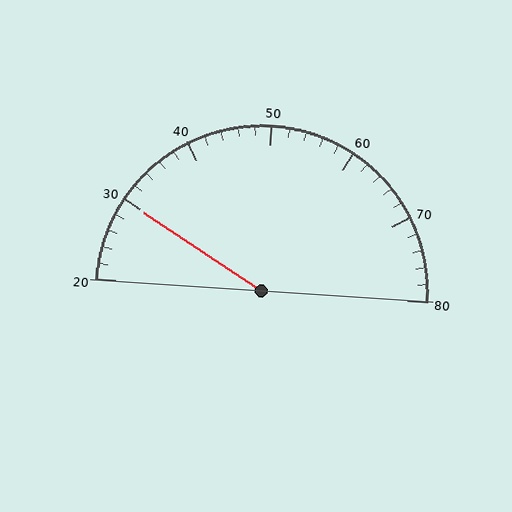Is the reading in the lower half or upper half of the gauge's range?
The reading is in the lower half of the range (20 to 80).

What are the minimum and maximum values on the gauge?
The gauge ranges from 20 to 80.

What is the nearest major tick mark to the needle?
The nearest major tick mark is 30.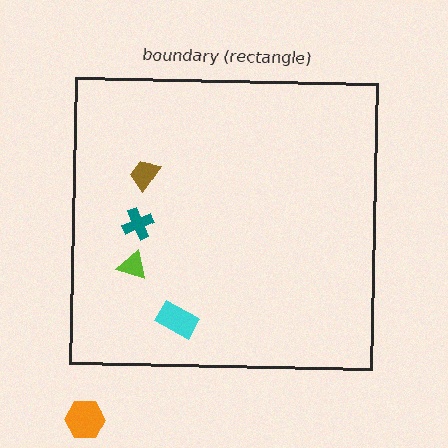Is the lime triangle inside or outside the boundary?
Inside.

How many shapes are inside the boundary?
4 inside, 1 outside.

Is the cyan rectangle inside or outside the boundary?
Inside.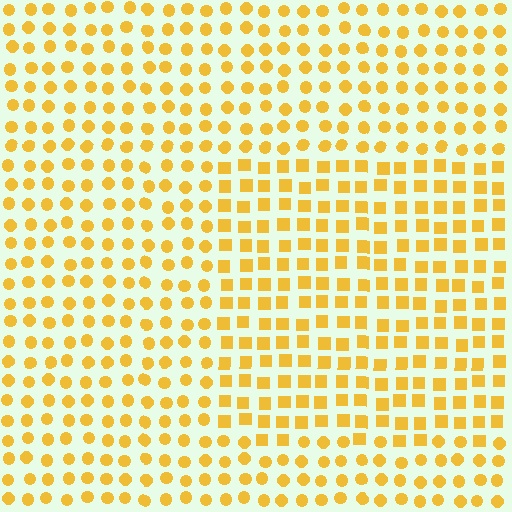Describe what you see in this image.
The image is filled with small yellow elements arranged in a uniform grid. A rectangle-shaped region contains squares, while the surrounding area contains circles. The boundary is defined purely by the change in element shape.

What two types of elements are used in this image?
The image uses squares inside the rectangle region and circles outside it.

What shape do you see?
I see a rectangle.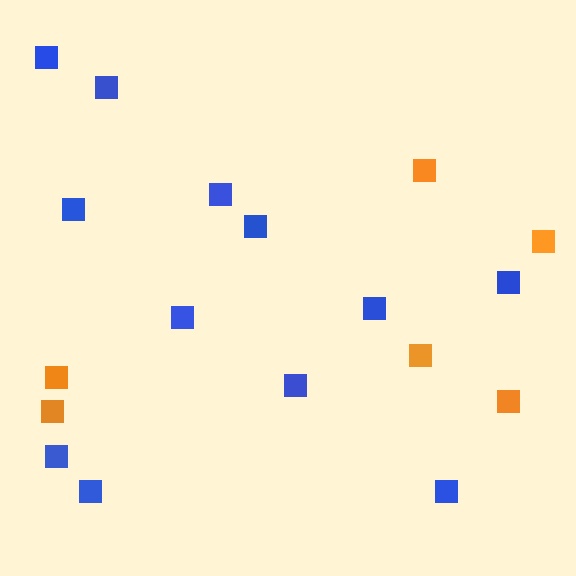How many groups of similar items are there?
There are 2 groups: one group of blue squares (12) and one group of orange squares (6).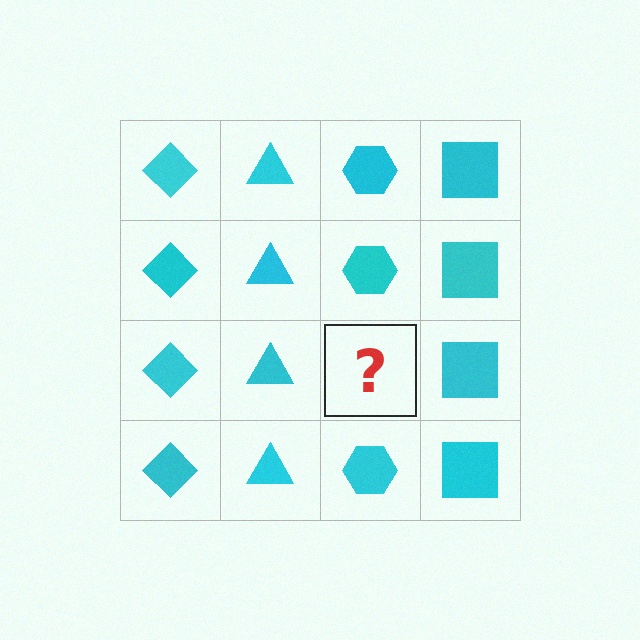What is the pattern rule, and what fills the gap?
The rule is that each column has a consistent shape. The gap should be filled with a cyan hexagon.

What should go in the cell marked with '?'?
The missing cell should contain a cyan hexagon.